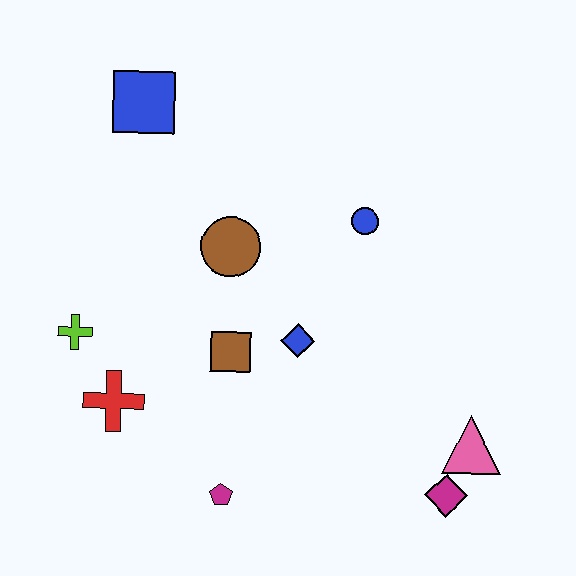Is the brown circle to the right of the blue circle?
No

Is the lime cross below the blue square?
Yes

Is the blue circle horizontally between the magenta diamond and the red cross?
Yes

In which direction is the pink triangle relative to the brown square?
The pink triangle is to the right of the brown square.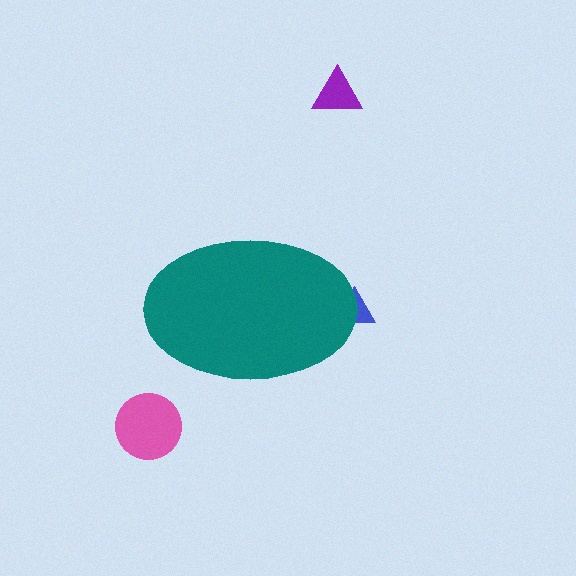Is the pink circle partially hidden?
No, the pink circle is fully visible.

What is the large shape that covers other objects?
A teal ellipse.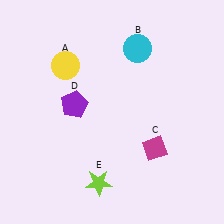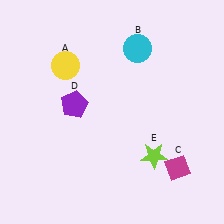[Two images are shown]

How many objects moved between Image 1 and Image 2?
2 objects moved between the two images.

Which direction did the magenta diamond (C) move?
The magenta diamond (C) moved right.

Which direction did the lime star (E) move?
The lime star (E) moved right.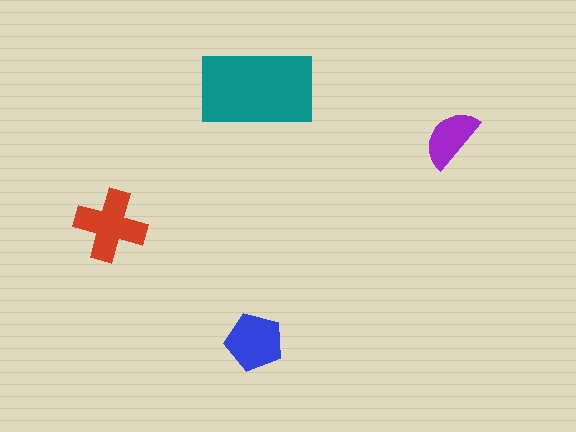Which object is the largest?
The teal rectangle.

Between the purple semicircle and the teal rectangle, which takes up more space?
The teal rectangle.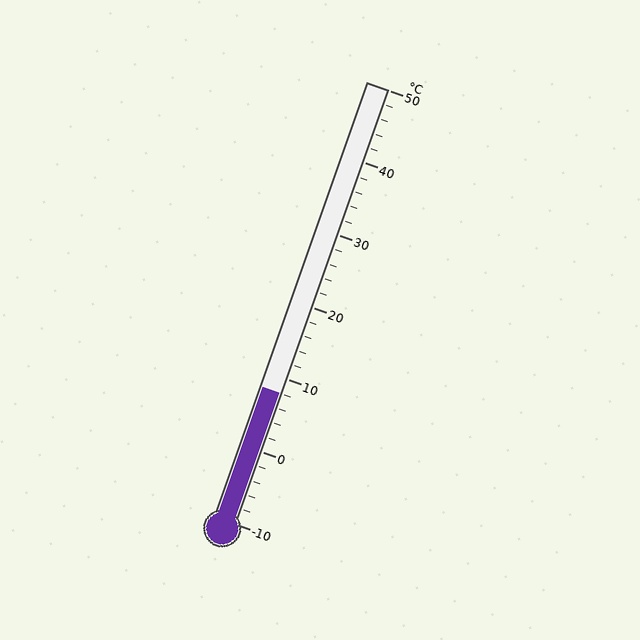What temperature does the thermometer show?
The thermometer shows approximately 8°C.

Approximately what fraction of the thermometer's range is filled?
The thermometer is filled to approximately 30% of its range.